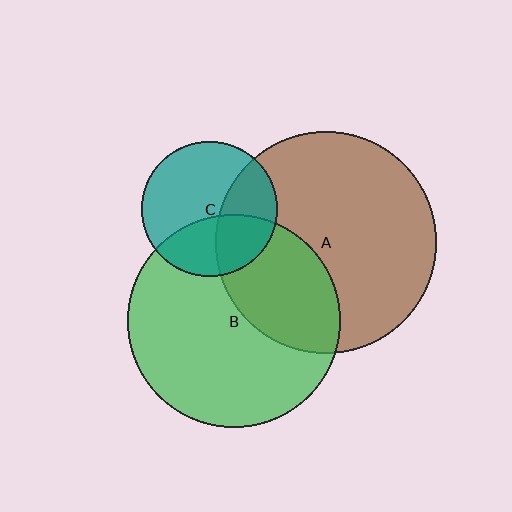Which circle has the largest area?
Circle A (brown).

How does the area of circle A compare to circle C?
Approximately 2.7 times.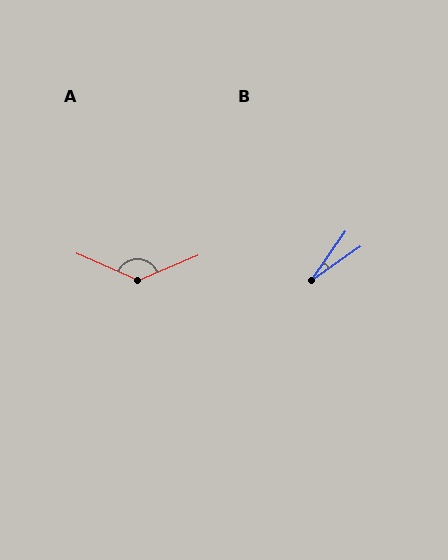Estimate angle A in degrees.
Approximately 134 degrees.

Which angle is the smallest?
B, at approximately 20 degrees.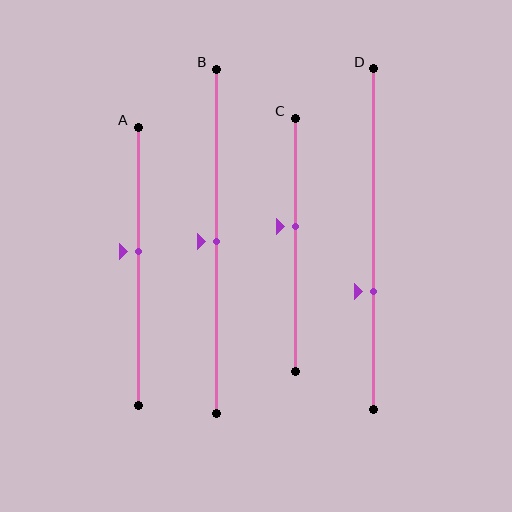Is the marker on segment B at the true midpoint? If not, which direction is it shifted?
Yes, the marker on segment B is at the true midpoint.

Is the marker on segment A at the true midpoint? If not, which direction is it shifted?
No, the marker on segment A is shifted upward by about 5% of the segment length.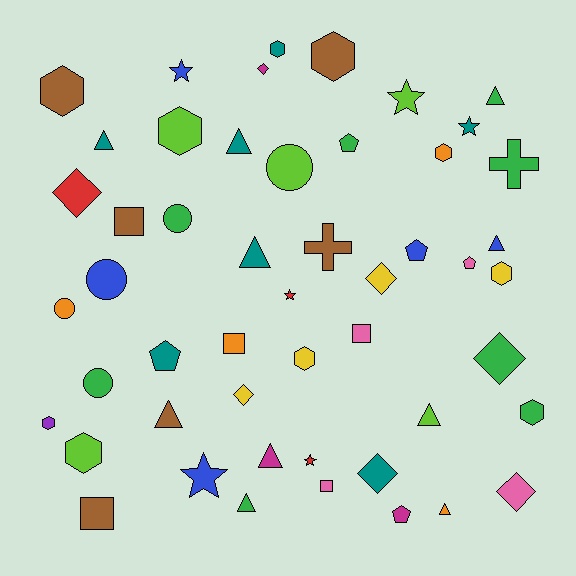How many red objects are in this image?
There are 3 red objects.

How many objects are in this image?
There are 50 objects.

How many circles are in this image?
There are 5 circles.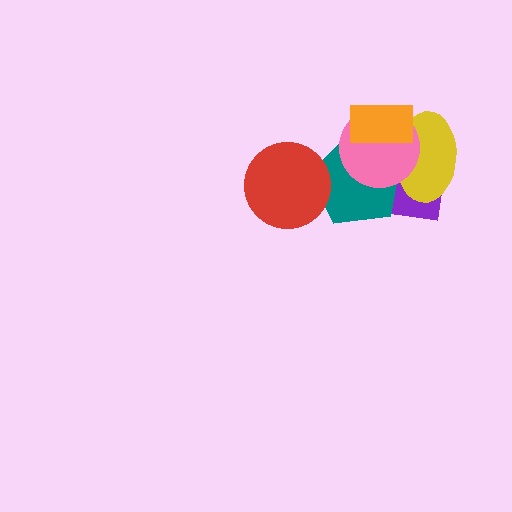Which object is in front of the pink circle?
The orange rectangle is in front of the pink circle.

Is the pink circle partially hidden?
Yes, it is partially covered by another shape.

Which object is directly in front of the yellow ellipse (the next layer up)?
The pink circle is directly in front of the yellow ellipse.